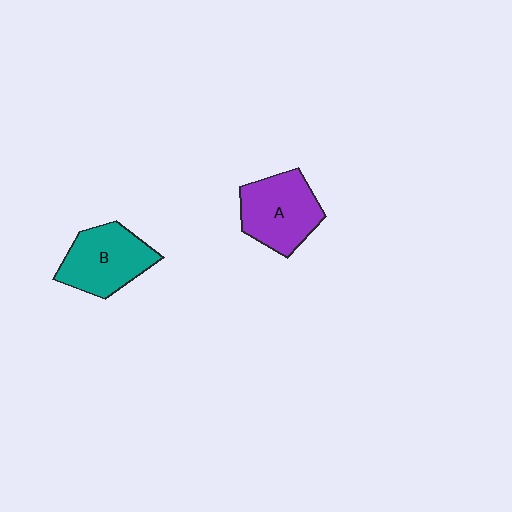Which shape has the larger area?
Shape A (purple).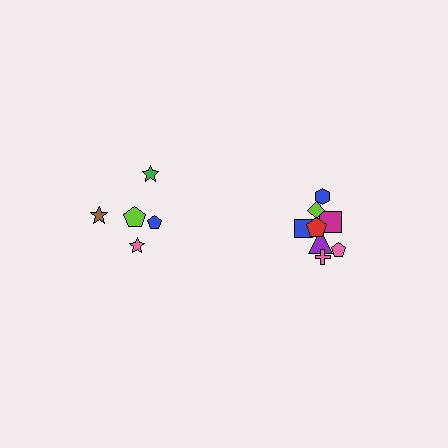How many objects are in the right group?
There are 8 objects.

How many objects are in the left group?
There are 5 objects.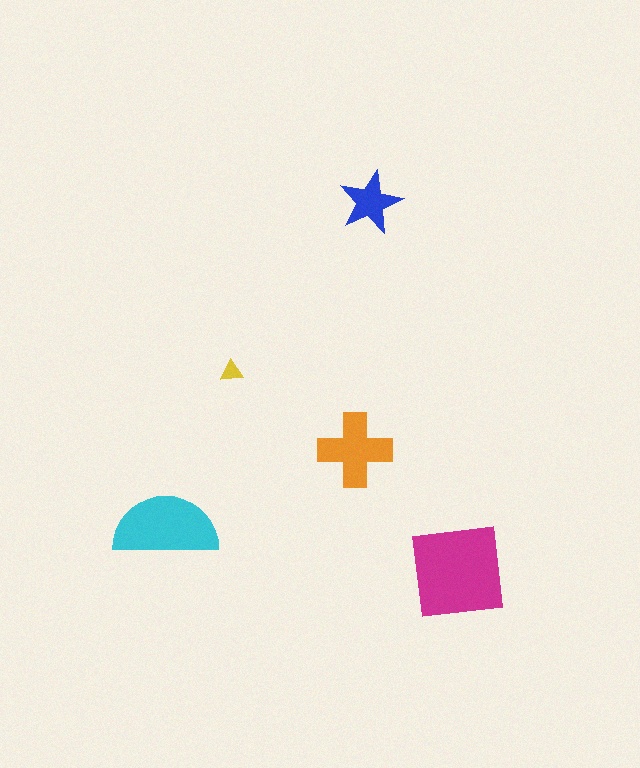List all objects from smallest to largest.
The yellow triangle, the blue star, the orange cross, the cyan semicircle, the magenta square.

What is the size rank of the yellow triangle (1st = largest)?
5th.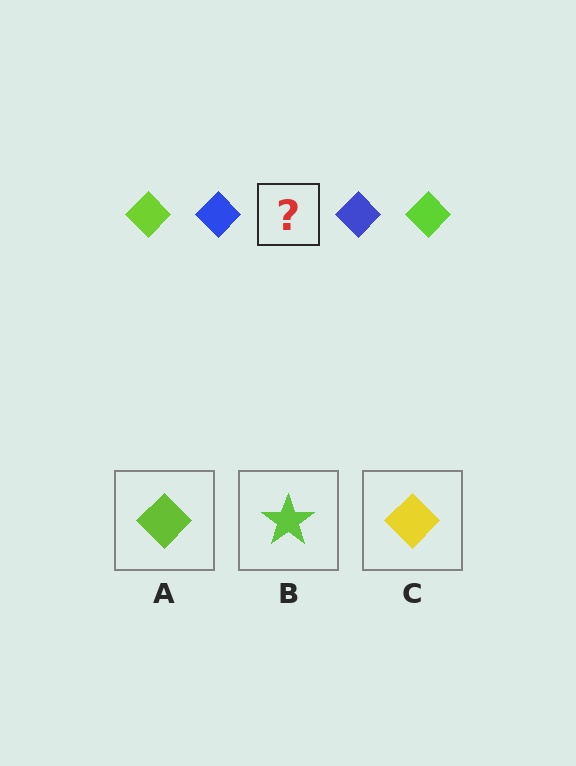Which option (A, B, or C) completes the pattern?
A.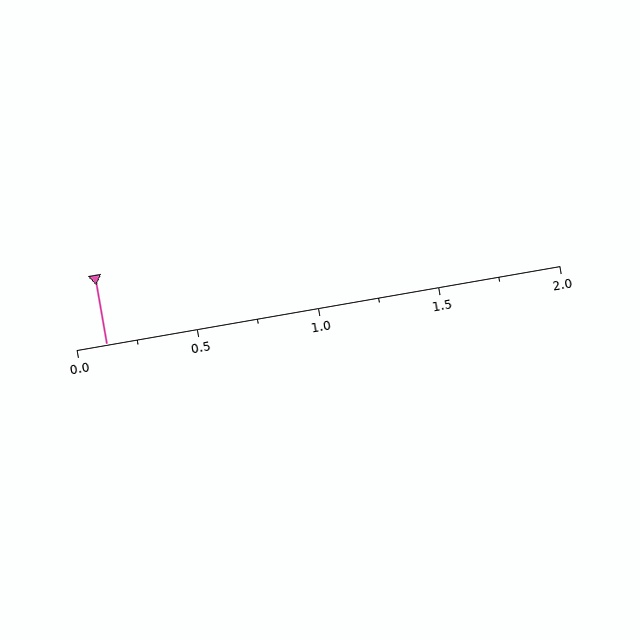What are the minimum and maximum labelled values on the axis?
The axis runs from 0.0 to 2.0.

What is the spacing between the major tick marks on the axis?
The major ticks are spaced 0.5 apart.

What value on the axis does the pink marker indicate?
The marker indicates approximately 0.12.